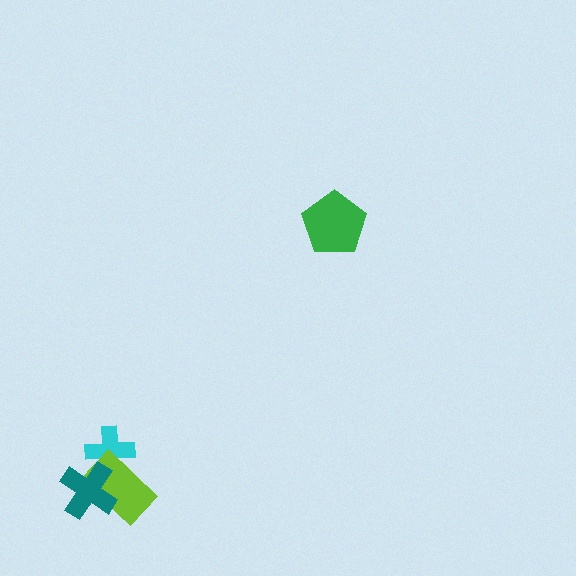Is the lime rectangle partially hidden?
Yes, it is partially covered by another shape.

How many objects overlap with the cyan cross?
2 objects overlap with the cyan cross.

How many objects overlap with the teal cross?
2 objects overlap with the teal cross.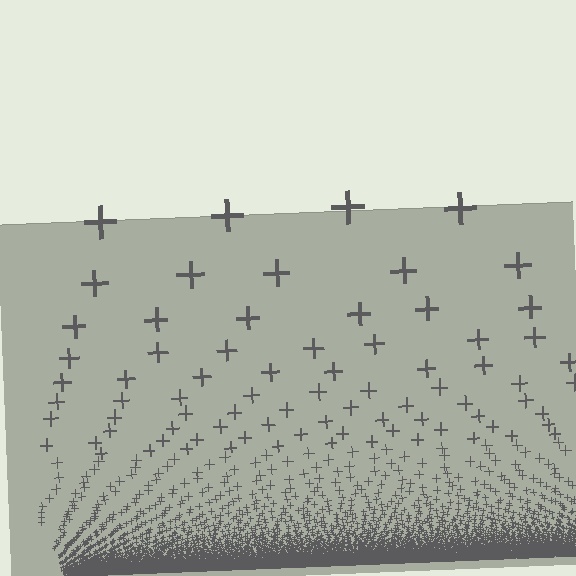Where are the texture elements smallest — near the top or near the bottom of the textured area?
Near the bottom.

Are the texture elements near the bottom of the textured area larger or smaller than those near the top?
Smaller. The gradient is inverted — elements near the bottom are smaller and denser.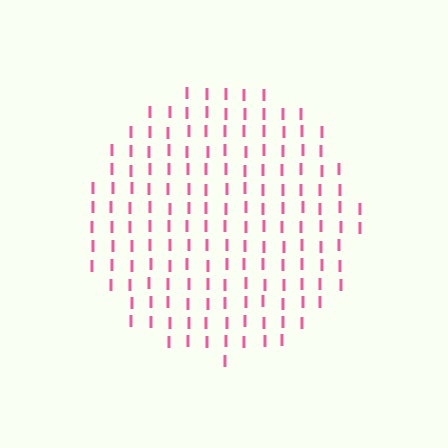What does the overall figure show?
The overall figure shows a circle.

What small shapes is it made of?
It is made of small letter I's.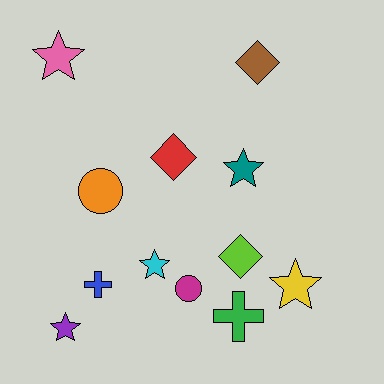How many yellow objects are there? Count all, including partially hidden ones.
There is 1 yellow object.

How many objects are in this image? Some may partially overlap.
There are 12 objects.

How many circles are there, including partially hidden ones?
There are 2 circles.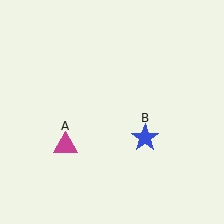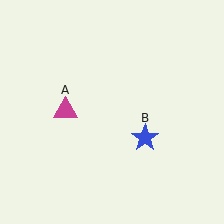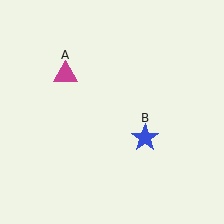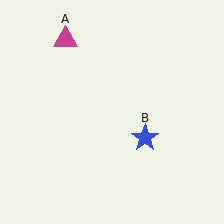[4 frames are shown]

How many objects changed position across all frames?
1 object changed position: magenta triangle (object A).